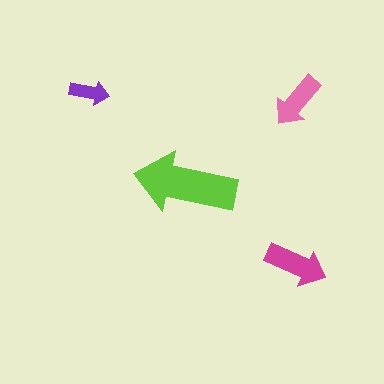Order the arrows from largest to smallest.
the lime one, the magenta one, the pink one, the purple one.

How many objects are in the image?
There are 4 objects in the image.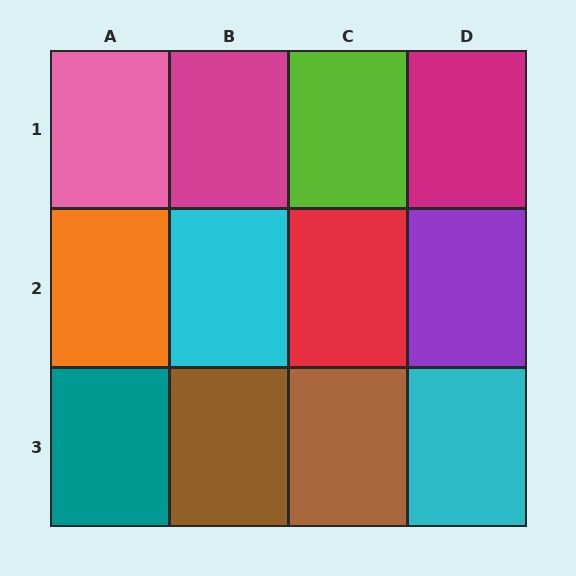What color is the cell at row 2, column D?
Purple.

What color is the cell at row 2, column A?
Orange.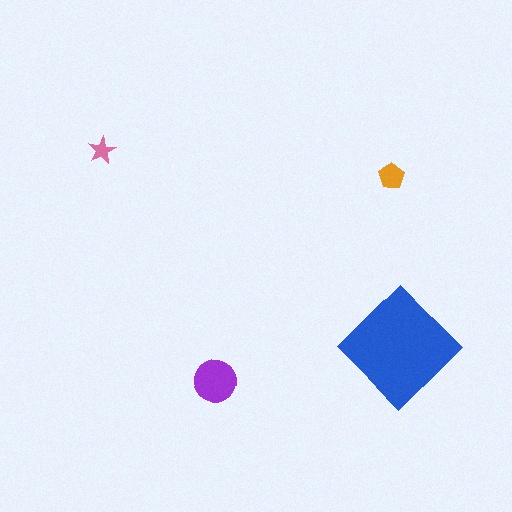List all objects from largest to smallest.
The blue diamond, the purple circle, the orange pentagon, the pink star.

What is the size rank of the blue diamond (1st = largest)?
1st.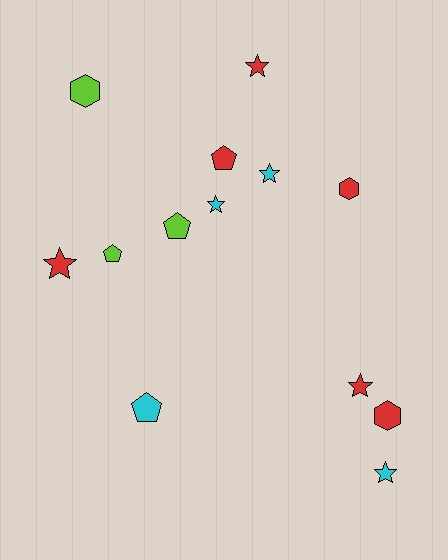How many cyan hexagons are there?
There are no cyan hexagons.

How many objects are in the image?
There are 13 objects.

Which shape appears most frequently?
Star, with 6 objects.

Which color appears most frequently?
Red, with 6 objects.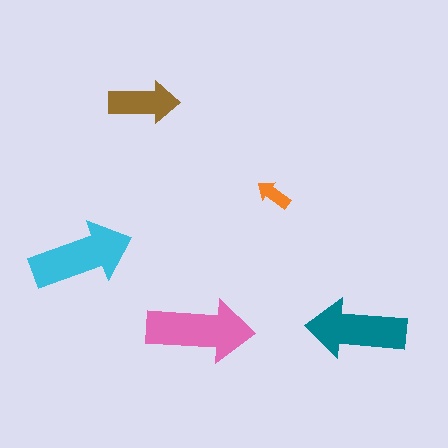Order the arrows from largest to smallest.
the pink one, the cyan one, the teal one, the brown one, the orange one.